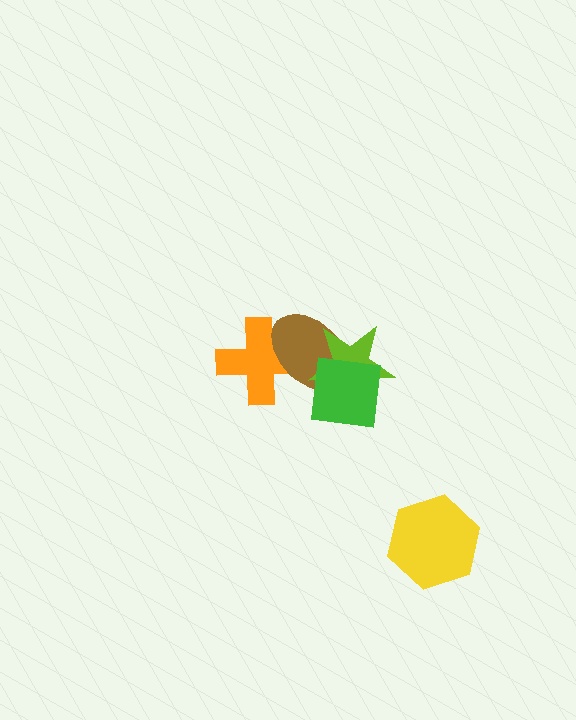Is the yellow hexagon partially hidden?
No, no other shape covers it.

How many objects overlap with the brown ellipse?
3 objects overlap with the brown ellipse.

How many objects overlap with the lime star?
2 objects overlap with the lime star.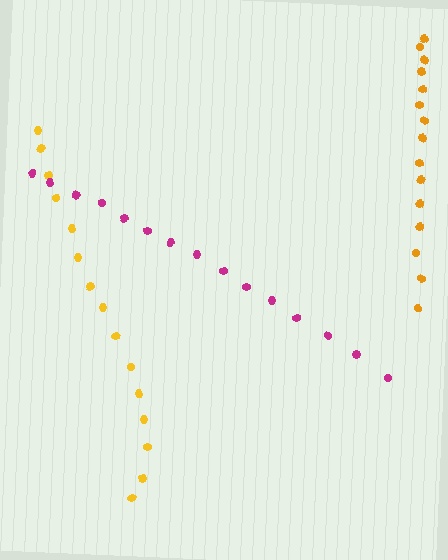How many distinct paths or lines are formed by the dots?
There are 3 distinct paths.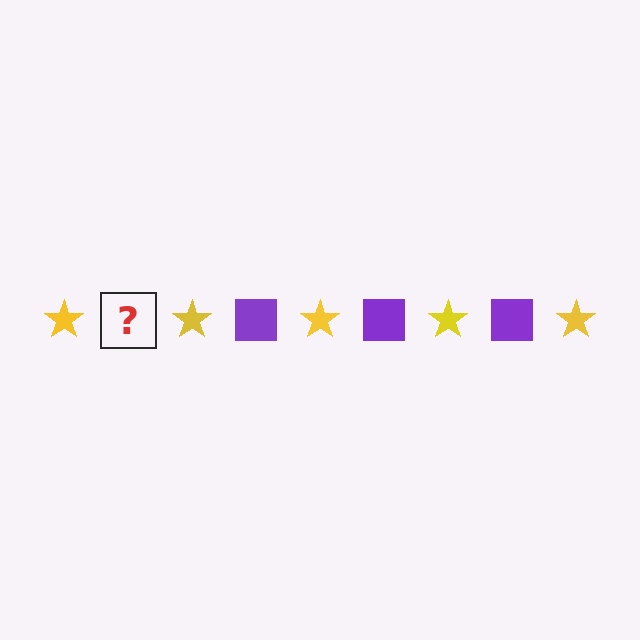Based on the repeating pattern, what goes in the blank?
The blank should be a purple square.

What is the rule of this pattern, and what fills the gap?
The rule is that the pattern alternates between yellow star and purple square. The gap should be filled with a purple square.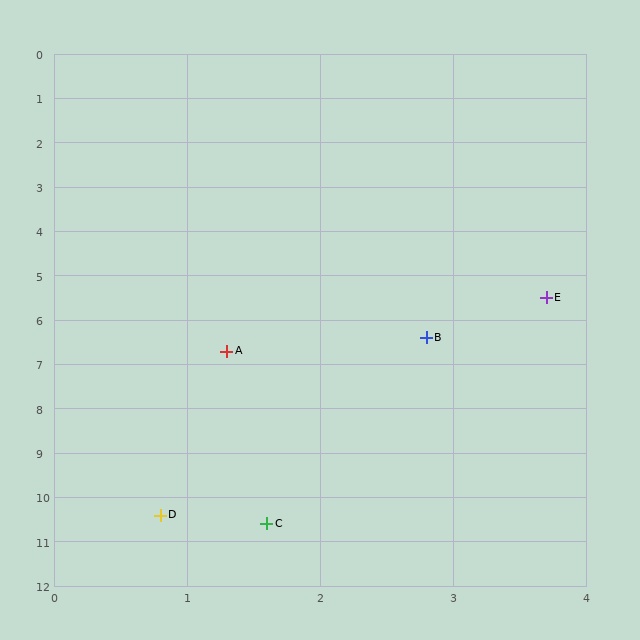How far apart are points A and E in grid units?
Points A and E are about 2.7 grid units apart.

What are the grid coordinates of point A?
Point A is at approximately (1.3, 6.7).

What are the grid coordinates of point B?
Point B is at approximately (2.8, 6.4).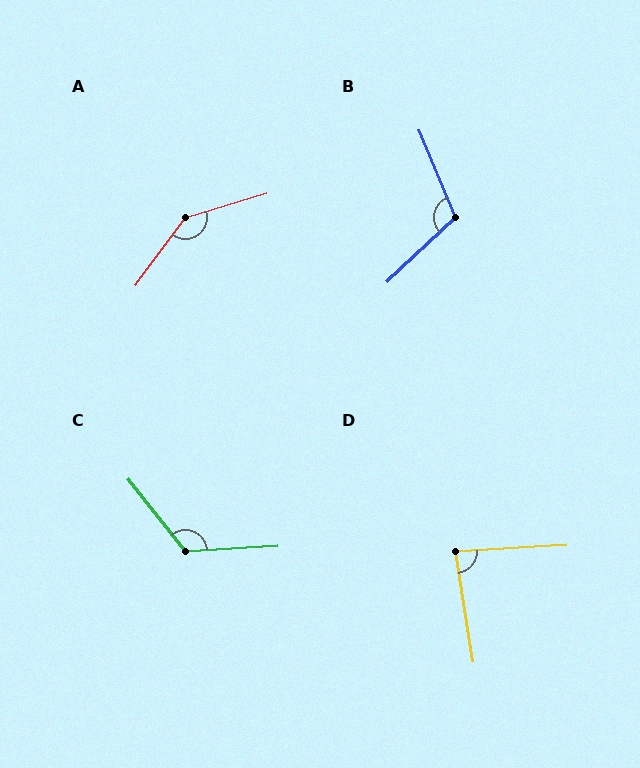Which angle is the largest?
A, at approximately 143 degrees.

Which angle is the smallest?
D, at approximately 84 degrees.